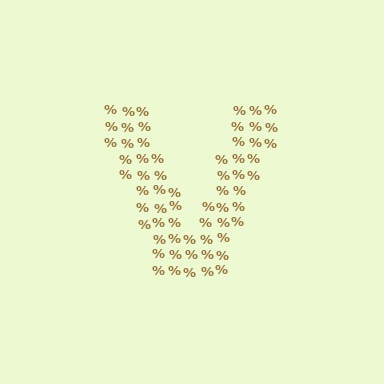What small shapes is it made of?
It is made of small percent signs.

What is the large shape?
The large shape is the letter V.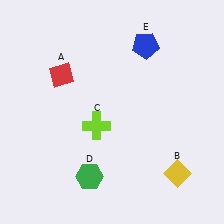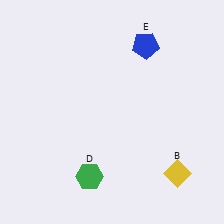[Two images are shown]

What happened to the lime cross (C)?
The lime cross (C) was removed in Image 2. It was in the bottom-left area of Image 1.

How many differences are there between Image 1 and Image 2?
There are 2 differences between the two images.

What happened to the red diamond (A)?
The red diamond (A) was removed in Image 2. It was in the top-left area of Image 1.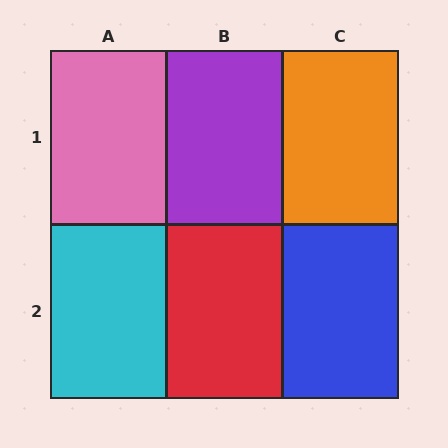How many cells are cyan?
1 cell is cyan.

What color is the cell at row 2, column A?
Cyan.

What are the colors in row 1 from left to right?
Pink, purple, orange.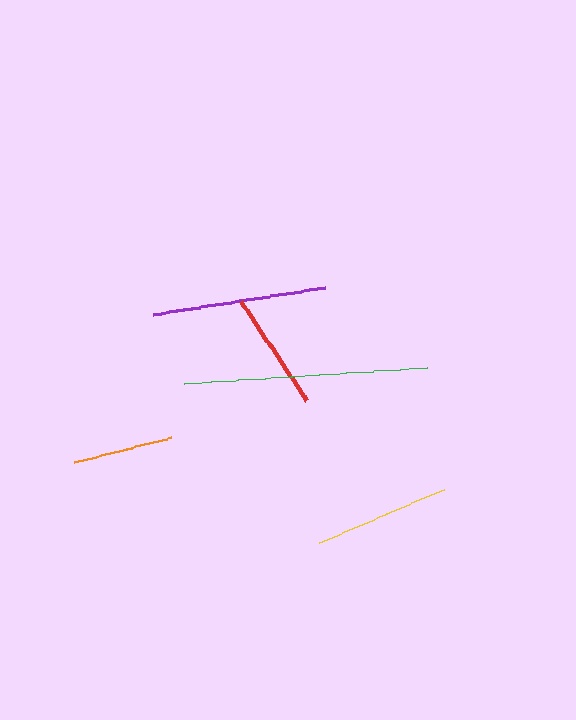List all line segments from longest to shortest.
From longest to shortest: green, purple, yellow, red, orange.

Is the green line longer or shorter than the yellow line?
The green line is longer than the yellow line.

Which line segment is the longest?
The green line is the longest at approximately 243 pixels.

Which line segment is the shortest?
The orange line is the shortest at approximately 101 pixels.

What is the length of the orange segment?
The orange segment is approximately 101 pixels long.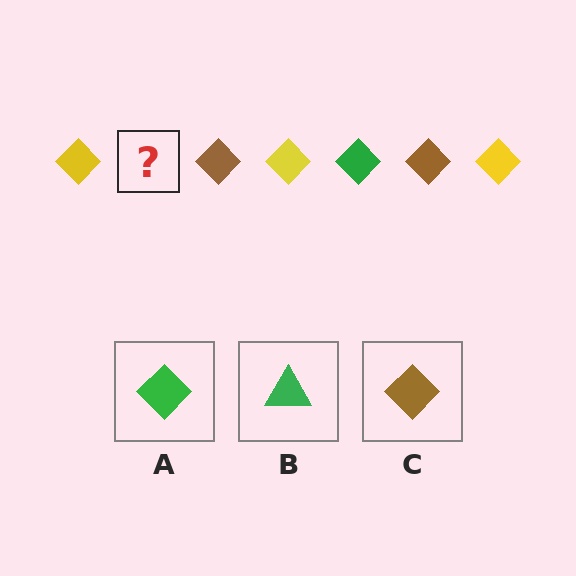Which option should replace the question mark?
Option A.